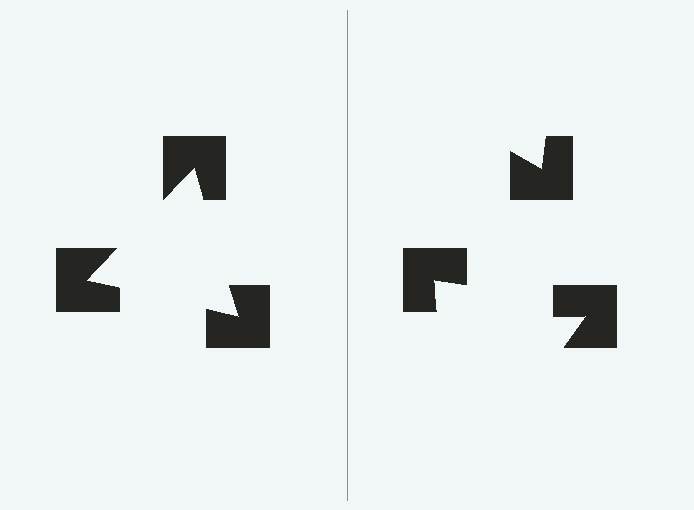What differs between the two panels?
The notched squares are positioned identically on both sides; only the wedge orientations differ. On the left they align to a triangle; on the right they are misaligned.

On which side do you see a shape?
An illusory triangle appears on the left side. On the right side the wedge cuts are rotated, so no coherent shape forms.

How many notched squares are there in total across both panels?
6 — 3 on each side.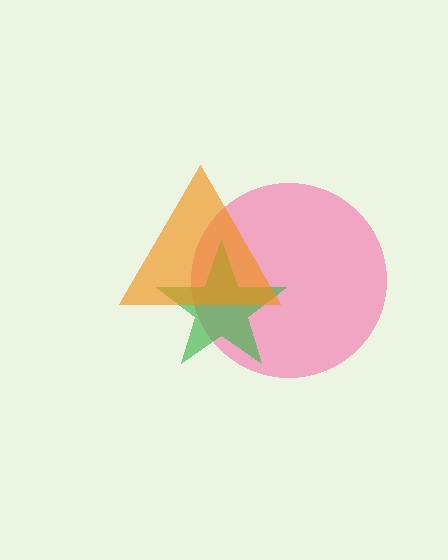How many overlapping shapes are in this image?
There are 3 overlapping shapes in the image.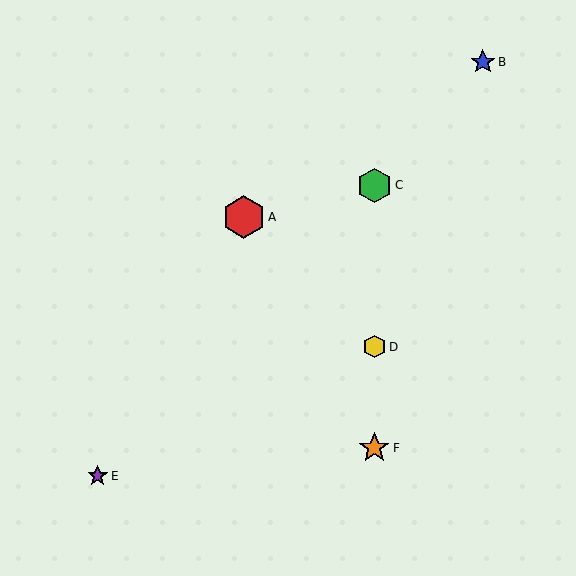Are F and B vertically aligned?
No, F is at x≈374 and B is at x≈483.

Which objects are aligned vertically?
Objects C, D, F are aligned vertically.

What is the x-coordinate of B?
Object B is at x≈483.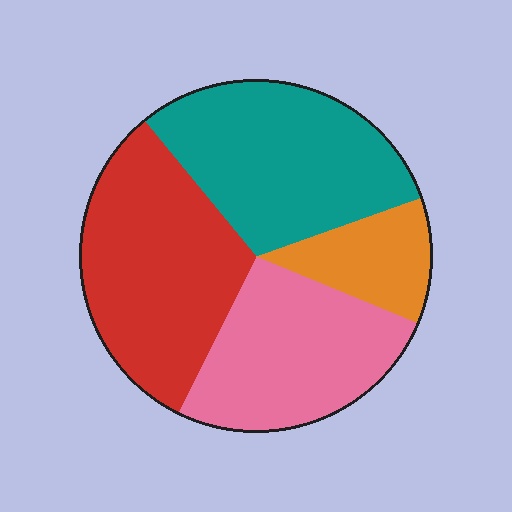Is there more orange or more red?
Red.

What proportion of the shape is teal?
Teal covers roughly 30% of the shape.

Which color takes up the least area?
Orange, at roughly 10%.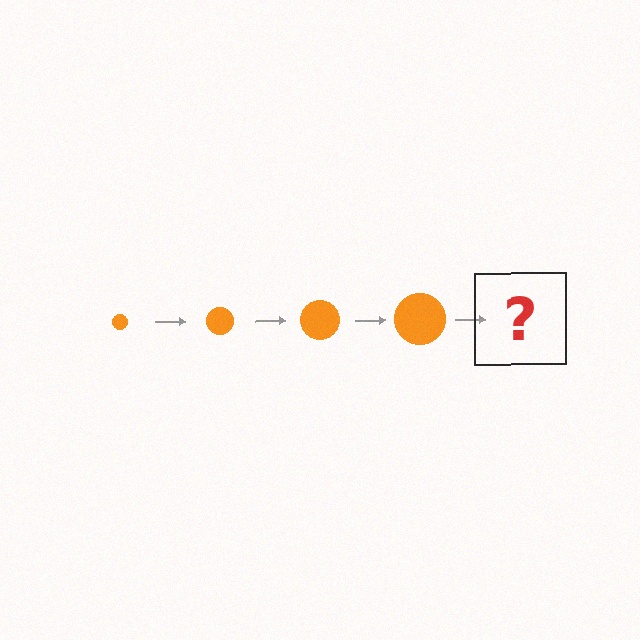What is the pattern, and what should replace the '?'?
The pattern is that the circle gets progressively larger each step. The '?' should be an orange circle, larger than the previous one.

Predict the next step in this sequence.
The next step is an orange circle, larger than the previous one.